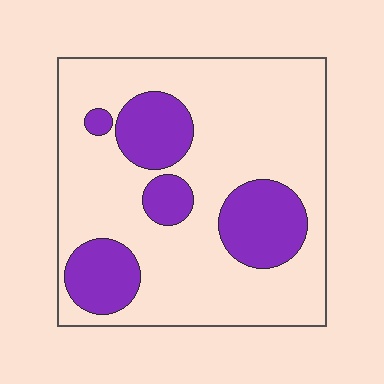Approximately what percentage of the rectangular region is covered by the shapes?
Approximately 25%.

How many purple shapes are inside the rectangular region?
5.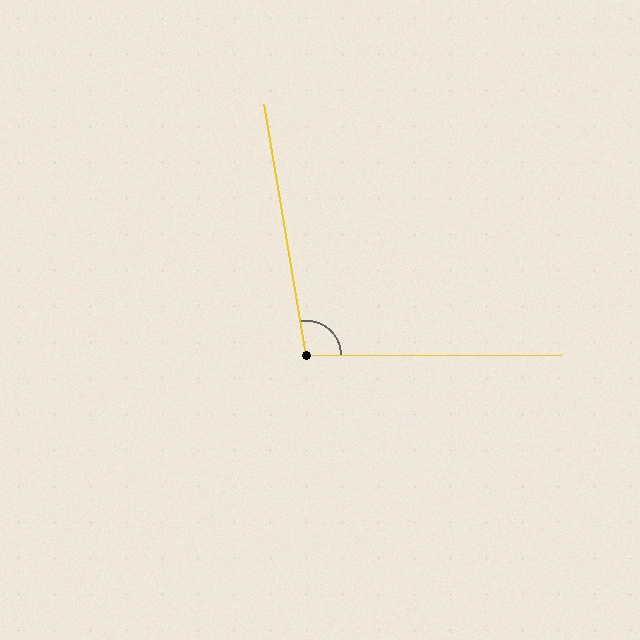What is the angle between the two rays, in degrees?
Approximately 99 degrees.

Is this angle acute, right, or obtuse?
It is obtuse.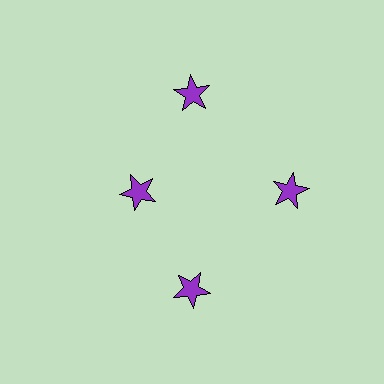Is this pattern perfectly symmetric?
No. The 4 purple stars are arranged in a ring, but one element near the 9 o'clock position is pulled inward toward the center, breaking the 4-fold rotational symmetry.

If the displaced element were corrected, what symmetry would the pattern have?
It would have 4-fold rotational symmetry — the pattern would map onto itself every 90 degrees.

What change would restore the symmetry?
The symmetry would be restored by moving it outward, back onto the ring so that all 4 stars sit at equal angles and equal distance from the center.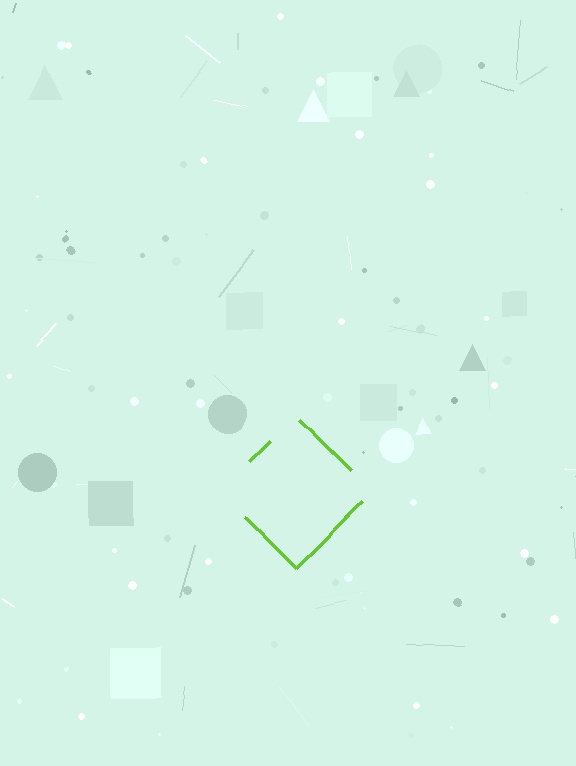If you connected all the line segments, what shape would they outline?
They would outline a diamond.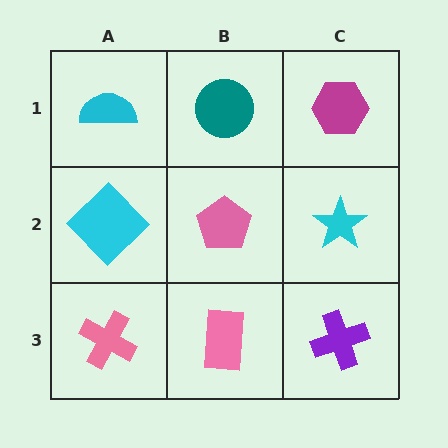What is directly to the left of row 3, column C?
A pink rectangle.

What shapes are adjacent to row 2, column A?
A cyan semicircle (row 1, column A), a pink cross (row 3, column A), a pink pentagon (row 2, column B).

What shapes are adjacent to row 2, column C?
A magenta hexagon (row 1, column C), a purple cross (row 3, column C), a pink pentagon (row 2, column B).